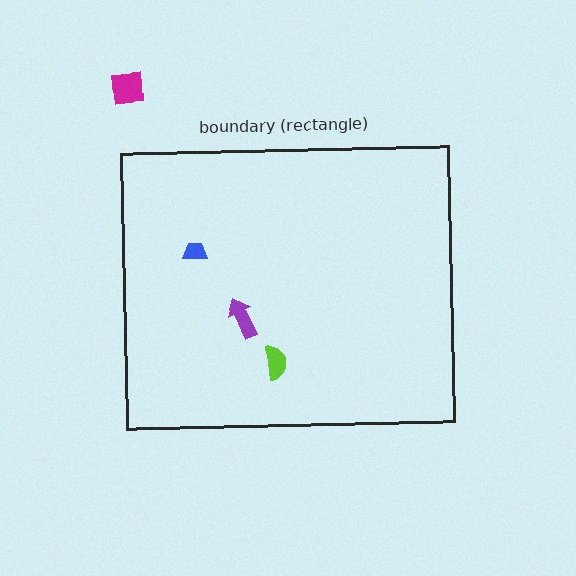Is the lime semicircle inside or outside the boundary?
Inside.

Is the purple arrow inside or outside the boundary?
Inside.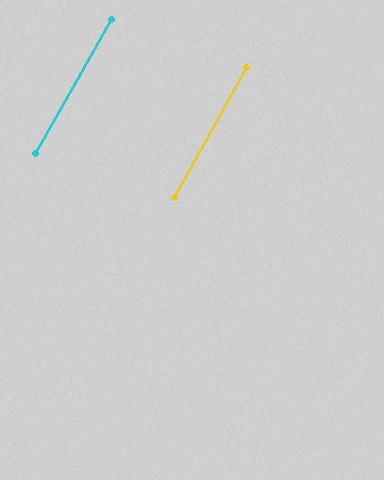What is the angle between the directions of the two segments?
Approximately 1 degree.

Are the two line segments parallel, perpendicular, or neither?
Parallel — their directions differ by only 0.8°.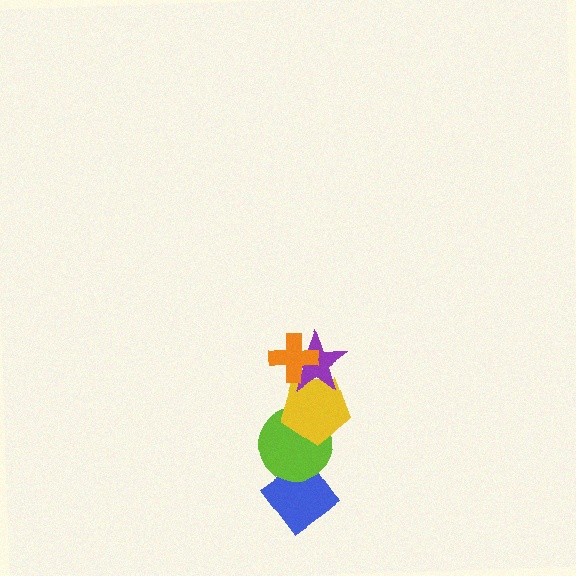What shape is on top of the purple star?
The orange cross is on top of the purple star.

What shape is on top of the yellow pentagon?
The purple star is on top of the yellow pentagon.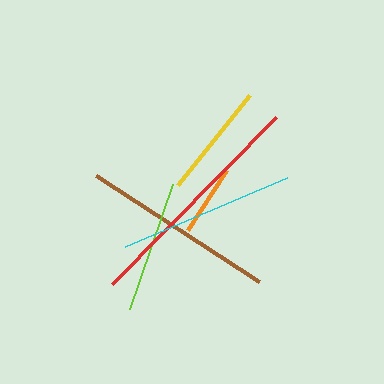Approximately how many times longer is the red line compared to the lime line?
The red line is approximately 1.8 times the length of the lime line.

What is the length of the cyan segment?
The cyan segment is approximately 176 pixels long.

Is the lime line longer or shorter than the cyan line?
The cyan line is longer than the lime line.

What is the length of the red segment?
The red segment is approximately 234 pixels long.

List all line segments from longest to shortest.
From longest to shortest: red, brown, cyan, lime, yellow, orange.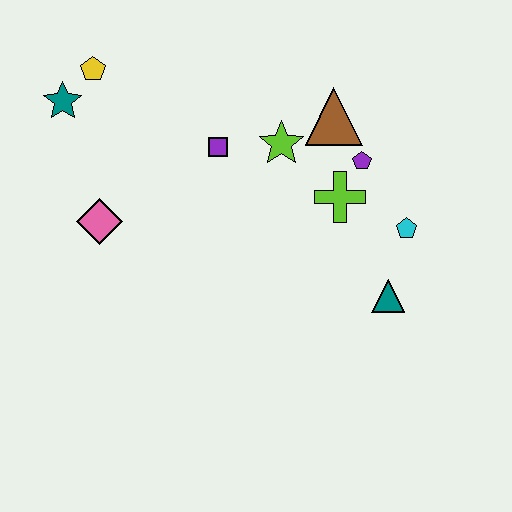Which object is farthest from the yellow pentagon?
The teal triangle is farthest from the yellow pentagon.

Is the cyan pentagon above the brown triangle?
No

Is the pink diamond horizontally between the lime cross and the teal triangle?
No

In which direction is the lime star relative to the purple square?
The lime star is to the right of the purple square.